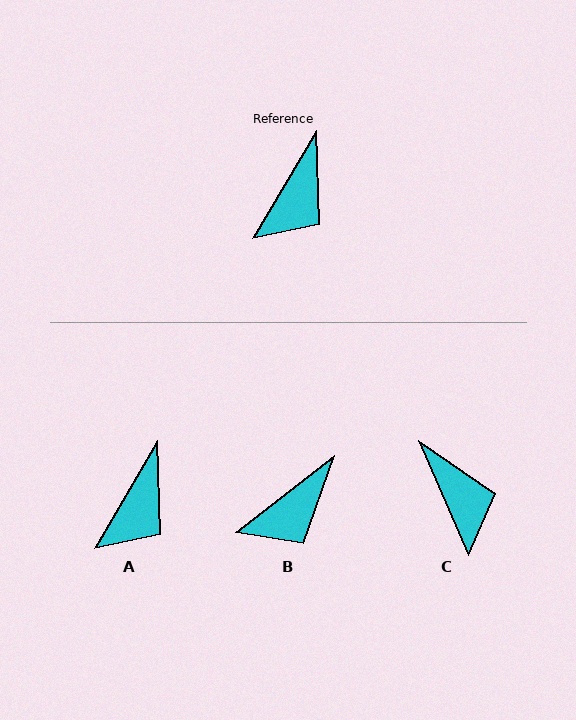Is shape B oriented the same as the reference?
No, it is off by about 22 degrees.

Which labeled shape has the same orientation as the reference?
A.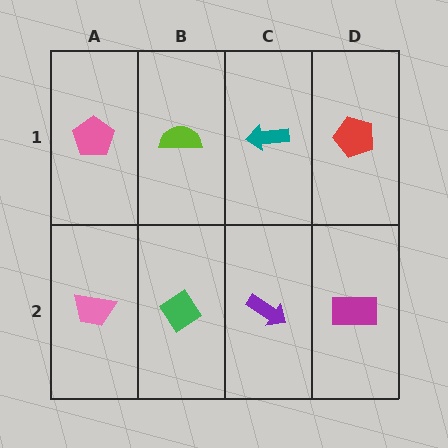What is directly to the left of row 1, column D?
A teal arrow.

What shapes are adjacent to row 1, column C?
A purple arrow (row 2, column C), a lime semicircle (row 1, column B), a red pentagon (row 1, column D).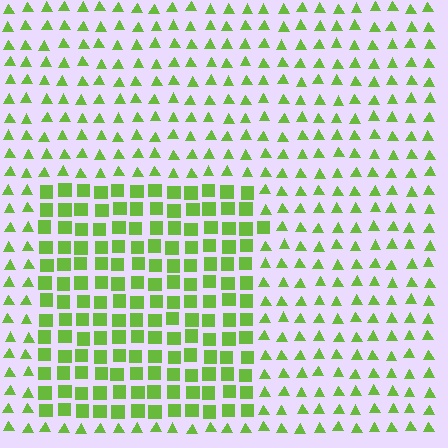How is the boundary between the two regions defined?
The boundary is defined by a change in element shape: squares inside vs. triangles outside. All elements share the same color and spacing.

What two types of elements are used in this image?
The image uses squares inside the rectangle region and triangles outside it.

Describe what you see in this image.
The image is filled with small lime elements arranged in a uniform grid. A rectangle-shaped region contains squares, while the surrounding area contains triangles. The boundary is defined purely by the change in element shape.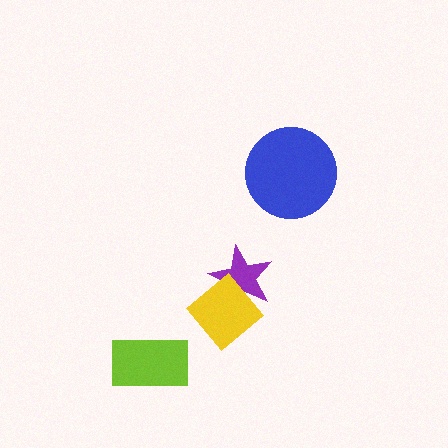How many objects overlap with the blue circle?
0 objects overlap with the blue circle.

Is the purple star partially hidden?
Yes, it is partially covered by another shape.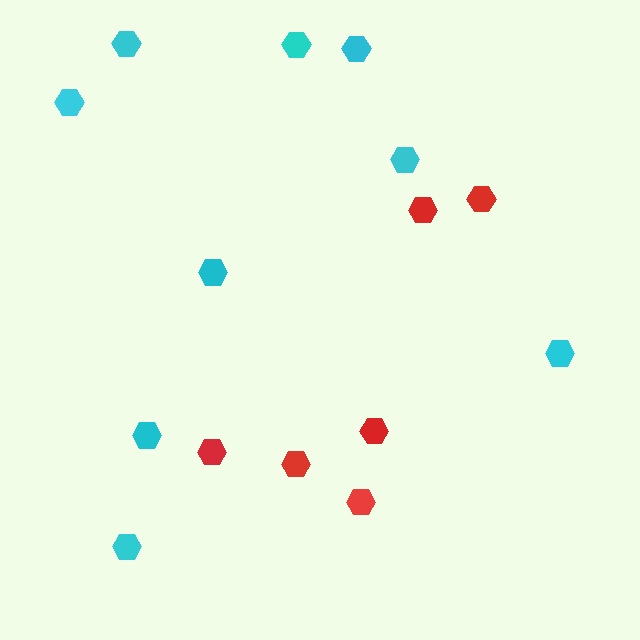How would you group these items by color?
There are 2 groups: one group of cyan hexagons (9) and one group of red hexagons (6).